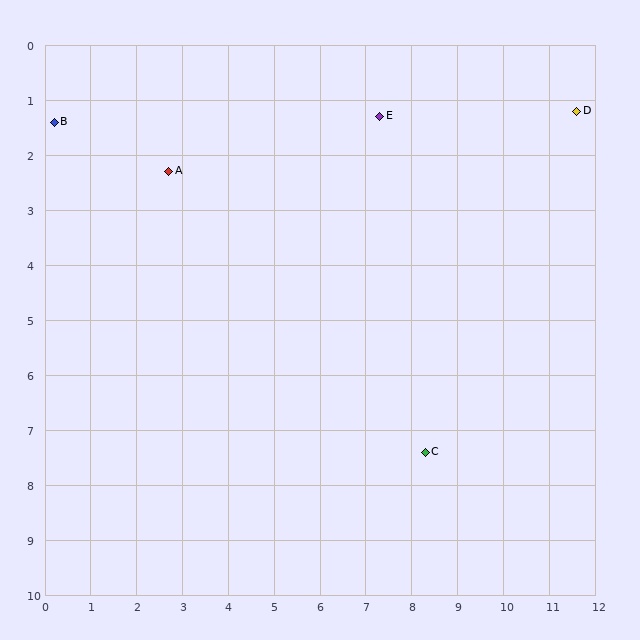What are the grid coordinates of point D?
Point D is at approximately (11.6, 1.2).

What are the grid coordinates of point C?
Point C is at approximately (8.3, 7.4).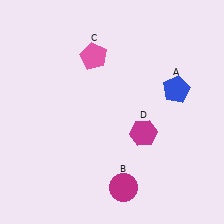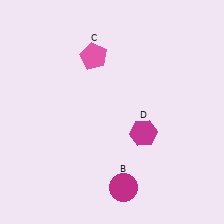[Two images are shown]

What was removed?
The blue pentagon (A) was removed in Image 2.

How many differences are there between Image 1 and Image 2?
There is 1 difference between the two images.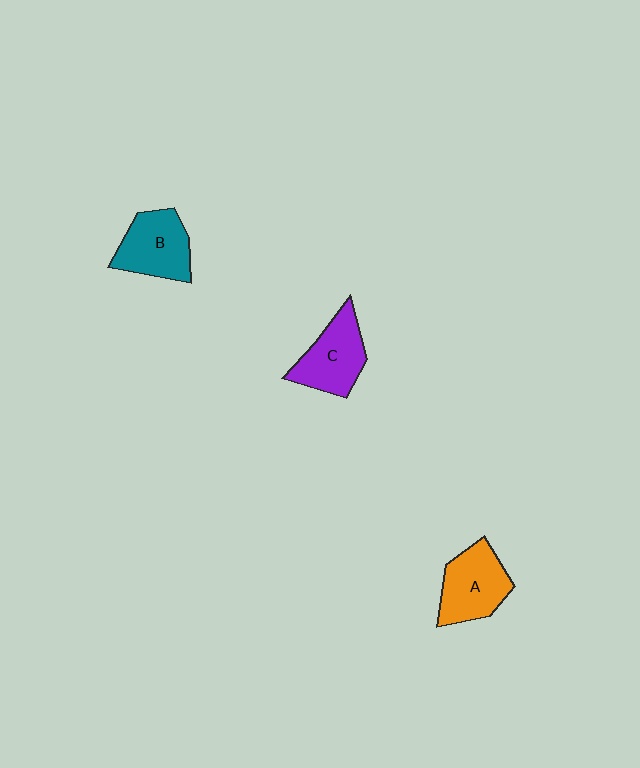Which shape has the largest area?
Shape A (orange).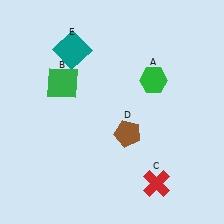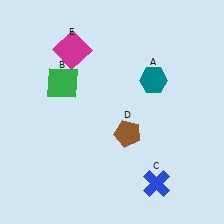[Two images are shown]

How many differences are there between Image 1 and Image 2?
There are 3 differences between the two images.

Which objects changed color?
A changed from green to teal. C changed from red to blue. E changed from teal to magenta.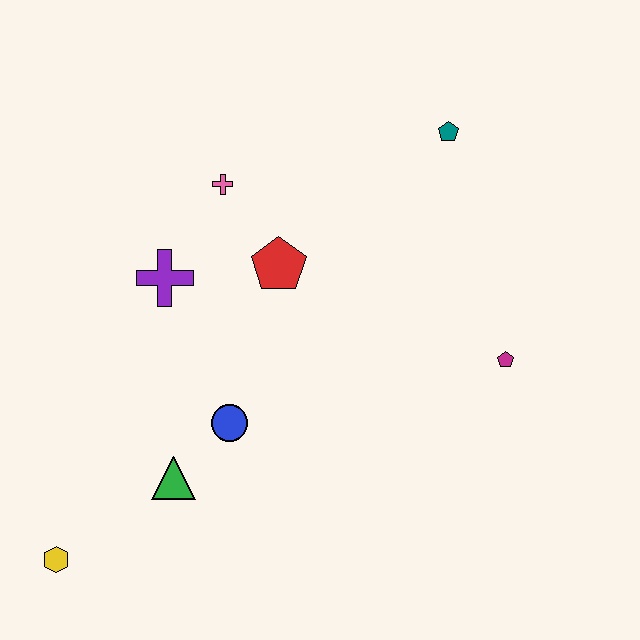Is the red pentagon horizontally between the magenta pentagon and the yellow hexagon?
Yes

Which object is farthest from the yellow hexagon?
The teal pentagon is farthest from the yellow hexagon.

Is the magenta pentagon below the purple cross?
Yes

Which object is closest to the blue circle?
The green triangle is closest to the blue circle.